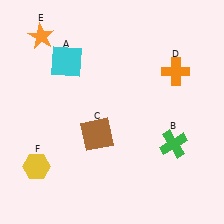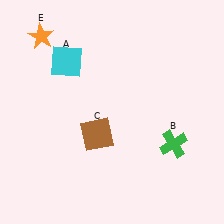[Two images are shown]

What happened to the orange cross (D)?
The orange cross (D) was removed in Image 2. It was in the top-right area of Image 1.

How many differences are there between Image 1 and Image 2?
There are 2 differences between the two images.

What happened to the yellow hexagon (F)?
The yellow hexagon (F) was removed in Image 2. It was in the bottom-left area of Image 1.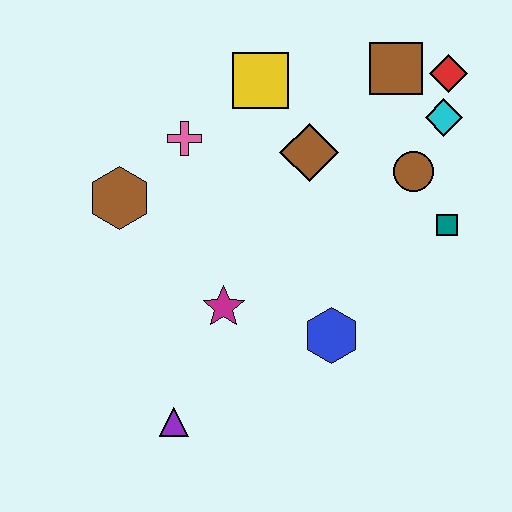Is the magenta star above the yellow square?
No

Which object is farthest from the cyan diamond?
The purple triangle is farthest from the cyan diamond.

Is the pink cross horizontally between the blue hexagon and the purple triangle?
Yes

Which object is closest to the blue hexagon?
The magenta star is closest to the blue hexagon.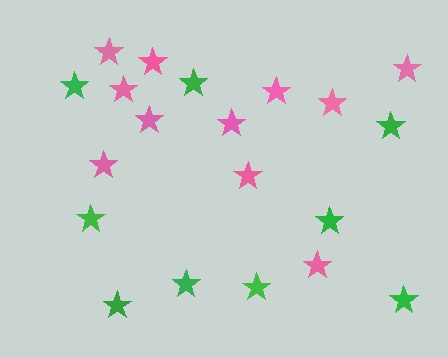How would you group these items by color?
There are 2 groups: one group of green stars (9) and one group of pink stars (11).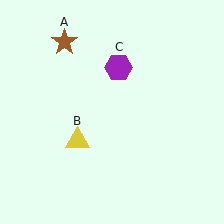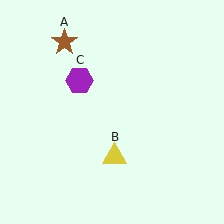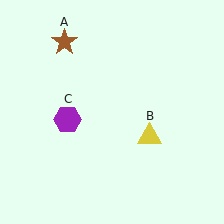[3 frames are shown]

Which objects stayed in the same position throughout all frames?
Brown star (object A) remained stationary.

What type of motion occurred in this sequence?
The yellow triangle (object B), purple hexagon (object C) rotated counterclockwise around the center of the scene.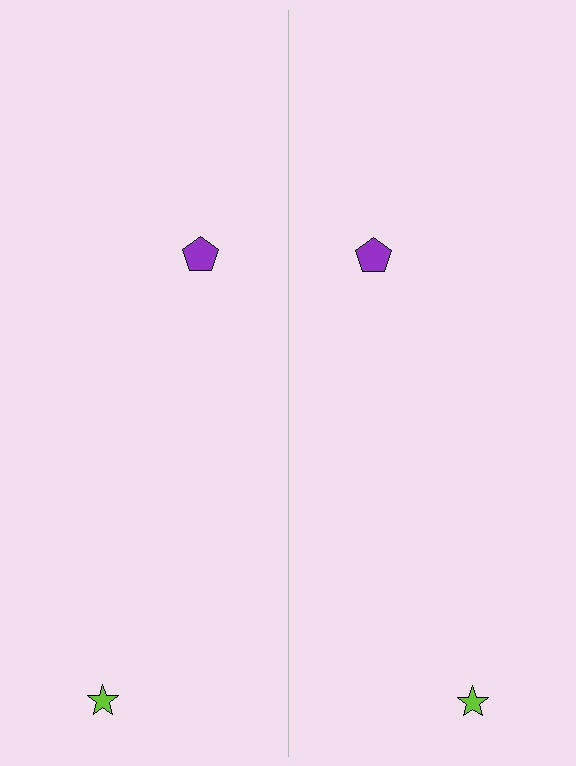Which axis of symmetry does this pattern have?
The pattern has a vertical axis of symmetry running through the center of the image.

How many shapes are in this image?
There are 4 shapes in this image.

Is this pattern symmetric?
Yes, this pattern has bilateral (reflection) symmetry.